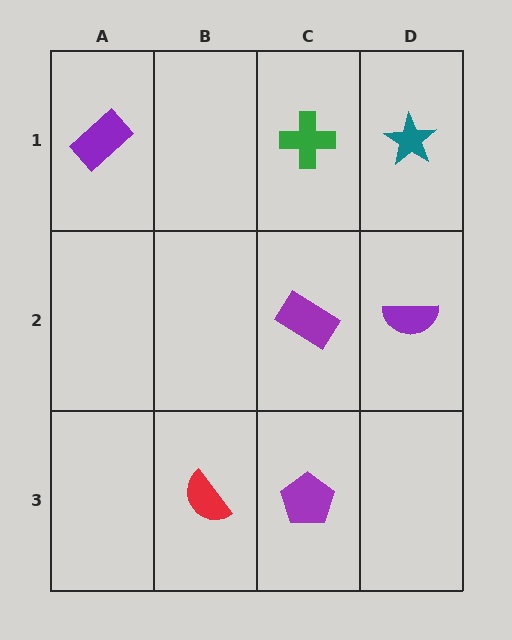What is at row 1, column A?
A purple rectangle.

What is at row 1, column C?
A green cross.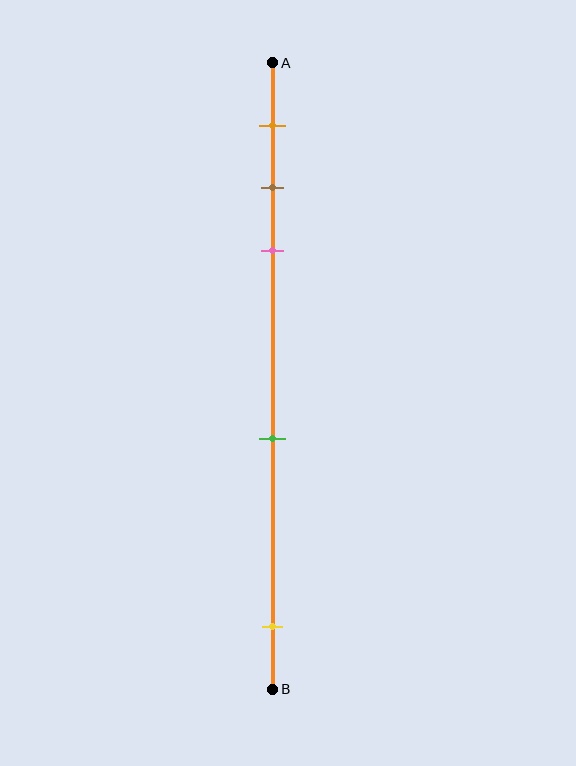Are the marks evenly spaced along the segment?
No, the marks are not evenly spaced.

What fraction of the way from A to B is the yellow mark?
The yellow mark is approximately 90% (0.9) of the way from A to B.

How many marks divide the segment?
There are 5 marks dividing the segment.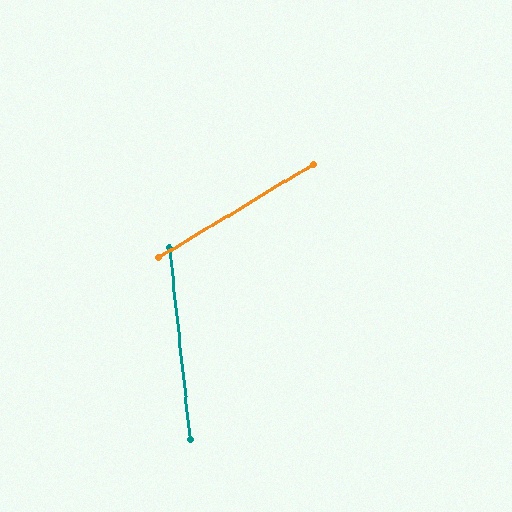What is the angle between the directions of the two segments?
Approximately 65 degrees.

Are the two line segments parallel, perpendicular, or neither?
Neither parallel nor perpendicular — they differ by about 65°.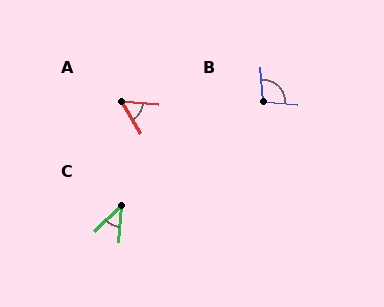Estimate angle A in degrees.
Approximately 56 degrees.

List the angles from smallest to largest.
C (42°), A (56°), B (99°).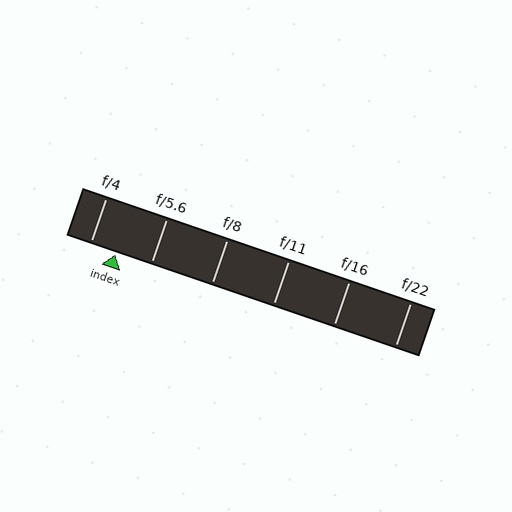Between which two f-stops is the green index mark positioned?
The index mark is between f/4 and f/5.6.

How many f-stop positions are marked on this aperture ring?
There are 6 f-stop positions marked.